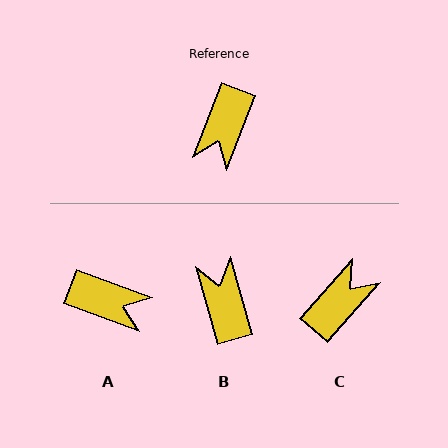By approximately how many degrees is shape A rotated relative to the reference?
Approximately 91 degrees counter-clockwise.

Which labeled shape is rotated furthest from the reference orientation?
C, about 160 degrees away.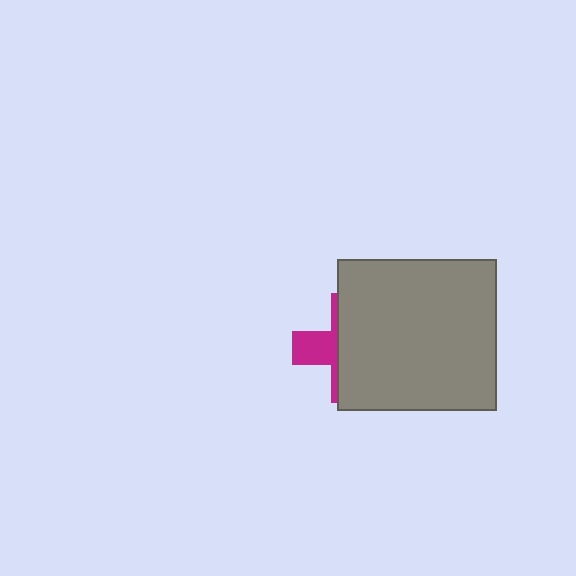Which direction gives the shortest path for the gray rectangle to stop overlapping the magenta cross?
Moving right gives the shortest separation.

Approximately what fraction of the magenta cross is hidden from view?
Roughly 68% of the magenta cross is hidden behind the gray rectangle.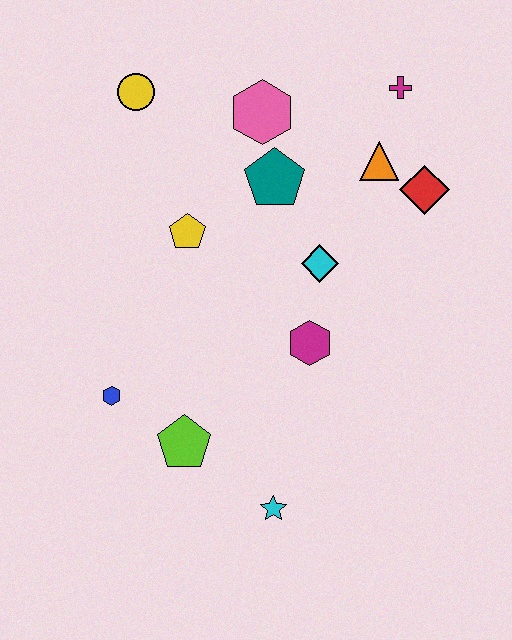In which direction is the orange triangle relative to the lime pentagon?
The orange triangle is above the lime pentagon.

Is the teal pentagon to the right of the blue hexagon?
Yes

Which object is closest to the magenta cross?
The orange triangle is closest to the magenta cross.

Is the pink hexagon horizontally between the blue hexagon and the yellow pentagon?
No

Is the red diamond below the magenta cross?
Yes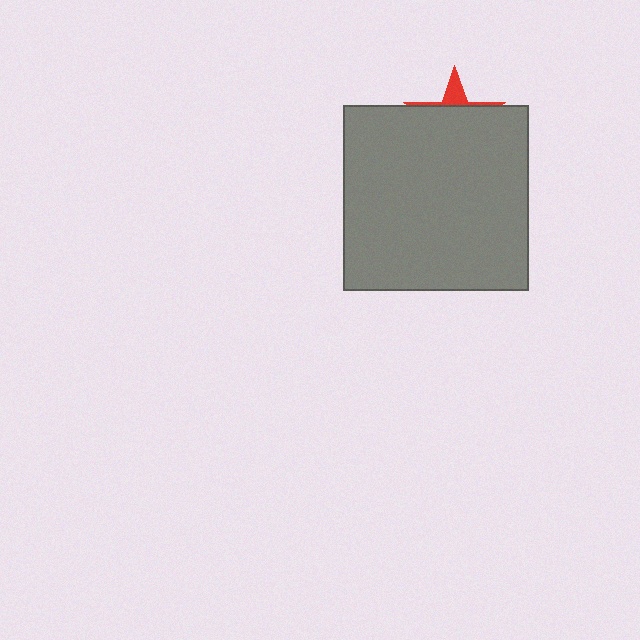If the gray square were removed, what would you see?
You would see the complete red star.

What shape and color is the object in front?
The object in front is a gray square.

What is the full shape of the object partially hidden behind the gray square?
The partially hidden object is a red star.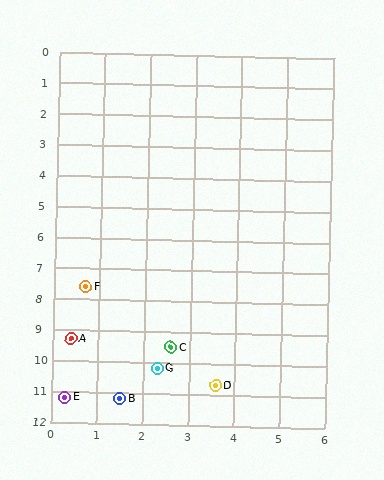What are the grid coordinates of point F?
Point F is at approximately (0.7, 7.6).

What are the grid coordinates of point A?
Point A is at approximately (0.4, 9.3).